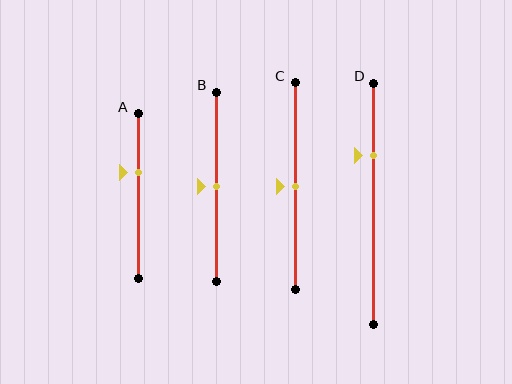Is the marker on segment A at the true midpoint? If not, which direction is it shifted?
No, the marker on segment A is shifted upward by about 15% of the segment length.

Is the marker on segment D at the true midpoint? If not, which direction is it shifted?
No, the marker on segment D is shifted upward by about 20% of the segment length.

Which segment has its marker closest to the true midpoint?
Segment B has its marker closest to the true midpoint.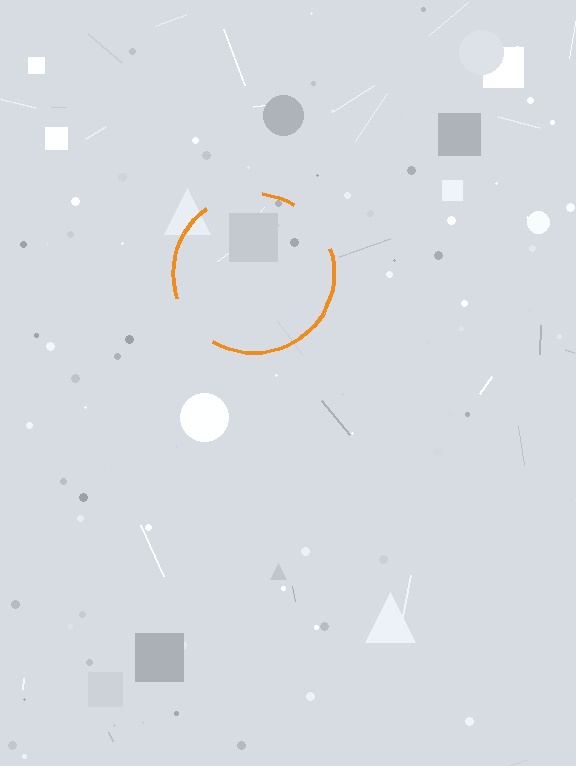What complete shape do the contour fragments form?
The contour fragments form a circle.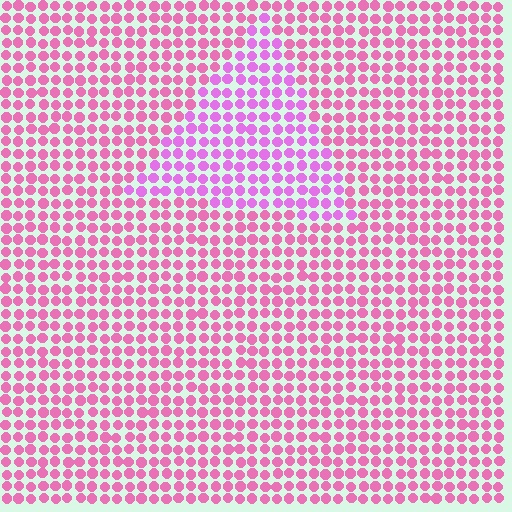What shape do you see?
I see a triangle.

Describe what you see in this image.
The image is filled with small pink elements in a uniform arrangement. A triangle-shaped region is visible where the elements are tinted to a slightly different hue, forming a subtle color boundary.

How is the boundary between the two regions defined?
The boundary is defined purely by a slight shift in hue (about 28 degrees). Spacing, size, and orientation are identical on both sides.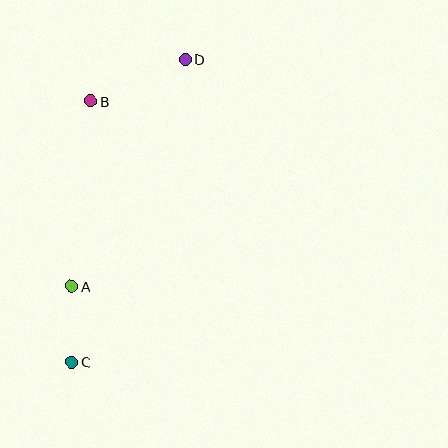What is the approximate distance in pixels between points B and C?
The distance between B and C is approximately 261 pixels.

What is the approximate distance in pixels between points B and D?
The distance between B and D is approximately 103 pixels.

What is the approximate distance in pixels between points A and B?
The distance between A and B is approximately 186 pixels.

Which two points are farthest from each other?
Points C and D are farthest from each other.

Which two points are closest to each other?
Points A and C are closest to each other.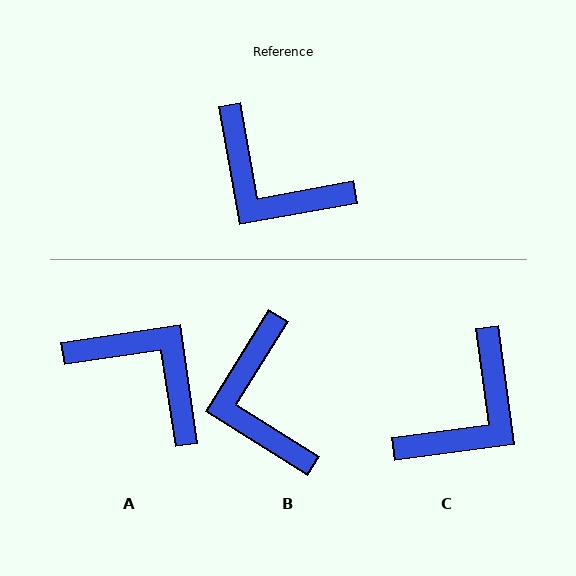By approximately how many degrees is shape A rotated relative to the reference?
Approximately 178 degrees counter-clockwise.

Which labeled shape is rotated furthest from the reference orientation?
A, about 178 degrees away.